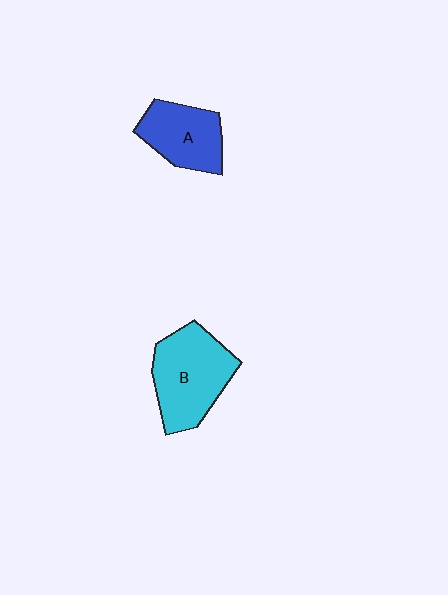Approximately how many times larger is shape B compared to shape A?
Approximately 1.4 times.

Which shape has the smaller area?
Shape A (blue).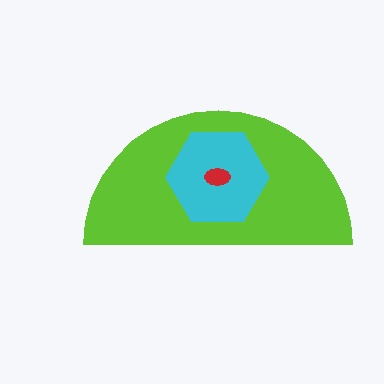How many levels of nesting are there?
3.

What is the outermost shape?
The lime semicircle.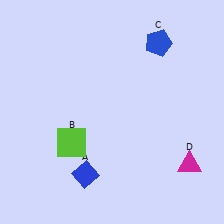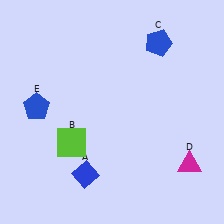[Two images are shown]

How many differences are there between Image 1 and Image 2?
There is 1 difference between the two images.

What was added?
A blue pentagon (E) was added in Image 2.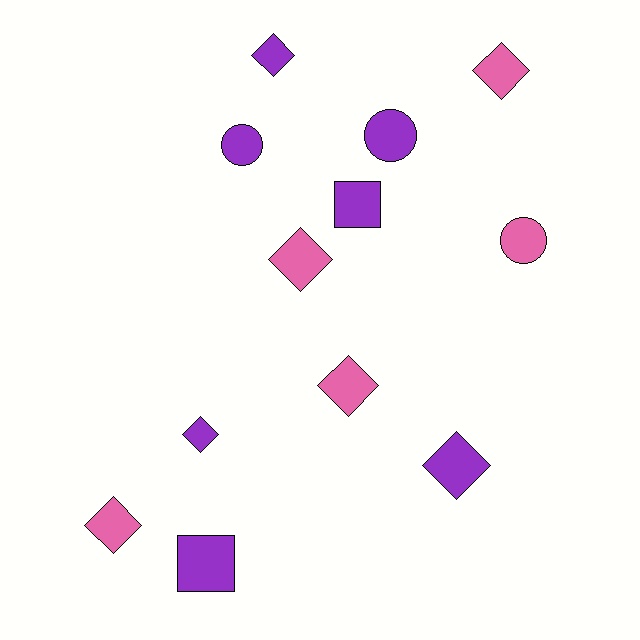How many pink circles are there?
There is 1 pink circle.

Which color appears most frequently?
Purple, with 7 objects.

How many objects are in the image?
There are 12 objects.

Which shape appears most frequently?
Diamond, with 7 objects.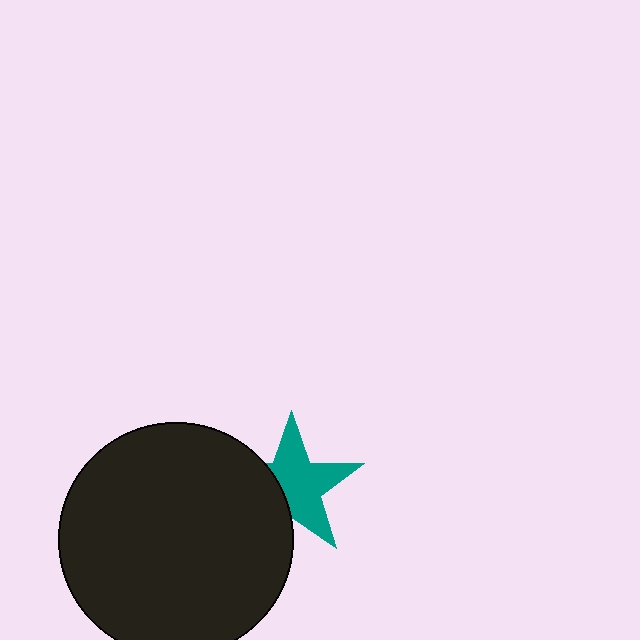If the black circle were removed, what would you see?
You would see the complete teal star.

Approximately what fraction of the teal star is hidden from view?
Roughly 35% of the teal star is hidden behind the black circle.